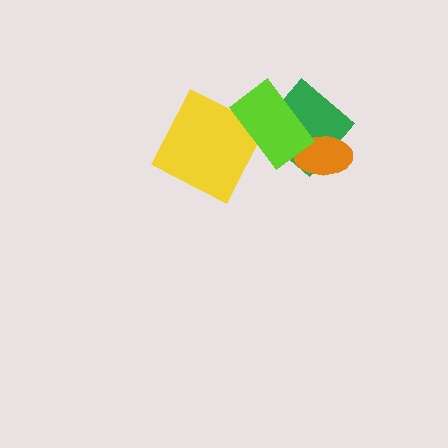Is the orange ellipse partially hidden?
Yes, it is partially covered by another shape.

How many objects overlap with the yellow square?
1 object overlaps with the yellow square.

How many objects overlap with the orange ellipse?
2 objects overlap with the orange ellipse.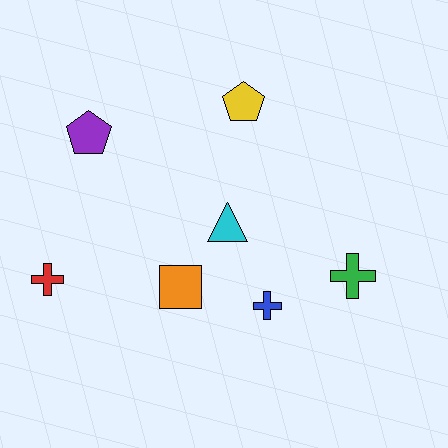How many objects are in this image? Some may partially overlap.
There are 7 objects.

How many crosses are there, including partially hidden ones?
There are 3 crosses.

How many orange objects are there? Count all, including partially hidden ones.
There is 1 orange object.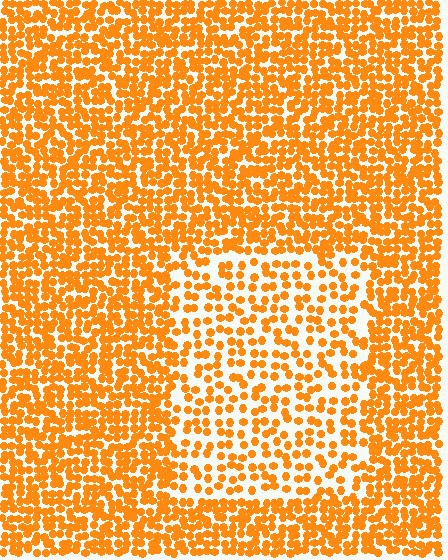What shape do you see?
I see a rectangle.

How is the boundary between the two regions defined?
The boundary is defined by a change in element density (approximately 1.9x ratio). All elements are the same color, size, and shape.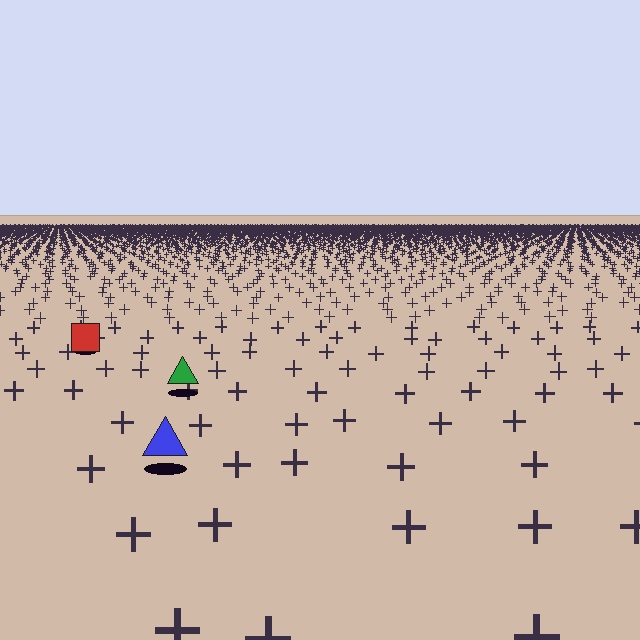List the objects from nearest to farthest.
From nearest to farthest: the blue triangle, the green triangle, the red square.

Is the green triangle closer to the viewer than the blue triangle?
No. The blue triangle is closer — you can tell from the texture gradient: the ground texture is coarser near it.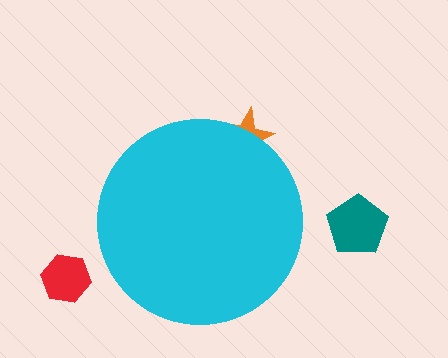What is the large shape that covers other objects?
A cyan circle.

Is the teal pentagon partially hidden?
No, the teal pentagon is fully visible.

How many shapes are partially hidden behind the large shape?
1 shape is partially hidden.